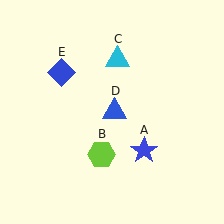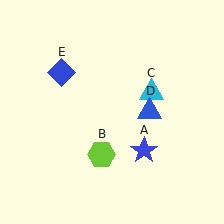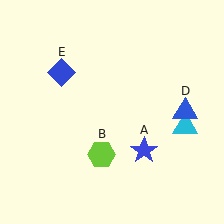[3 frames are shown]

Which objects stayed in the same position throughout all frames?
Blue star (object A) and lime hexagon (object B) and blue diamond (object E) remained stationary.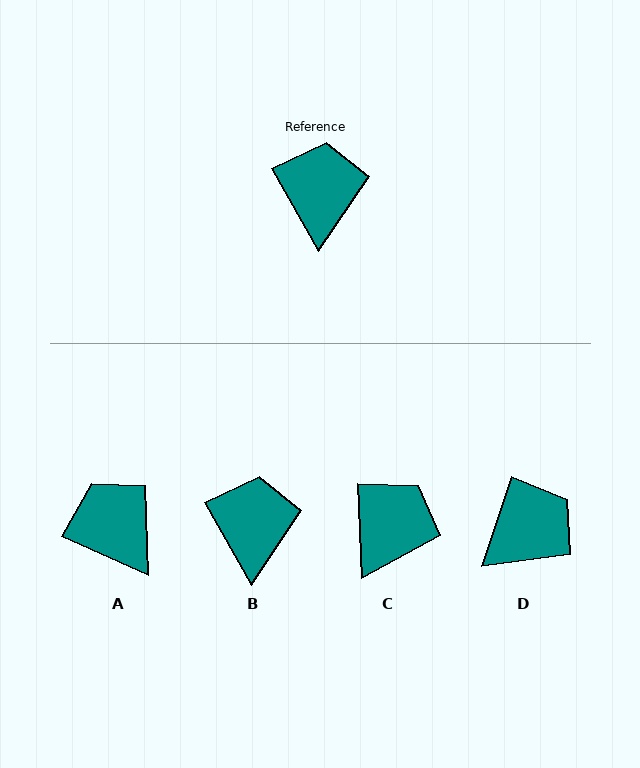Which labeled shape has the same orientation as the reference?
B.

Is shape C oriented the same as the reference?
No, it is off by about 27 degrees.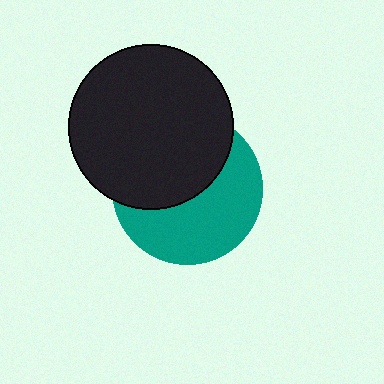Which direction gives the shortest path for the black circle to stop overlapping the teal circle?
Moving up gives the shortest separation.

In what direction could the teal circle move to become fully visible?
The teal circle could move down. That would shift it out from behind the black circle entirely.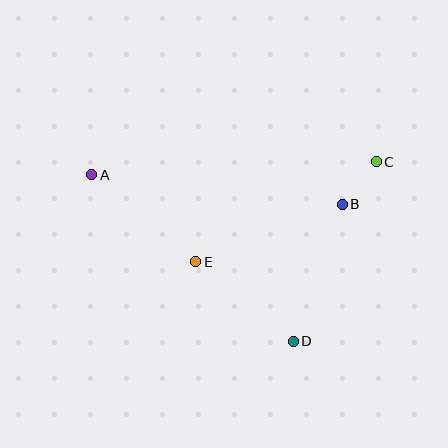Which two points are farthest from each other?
Points A and C are farthest from each other.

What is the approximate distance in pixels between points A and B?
The distance between A and B is approximately 252 pixels.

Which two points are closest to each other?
Points B and C are closest to each other.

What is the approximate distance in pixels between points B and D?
The distance between B and D is approximately 146 pixels.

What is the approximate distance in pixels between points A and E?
The distance between A and E is approximately 136 pixels.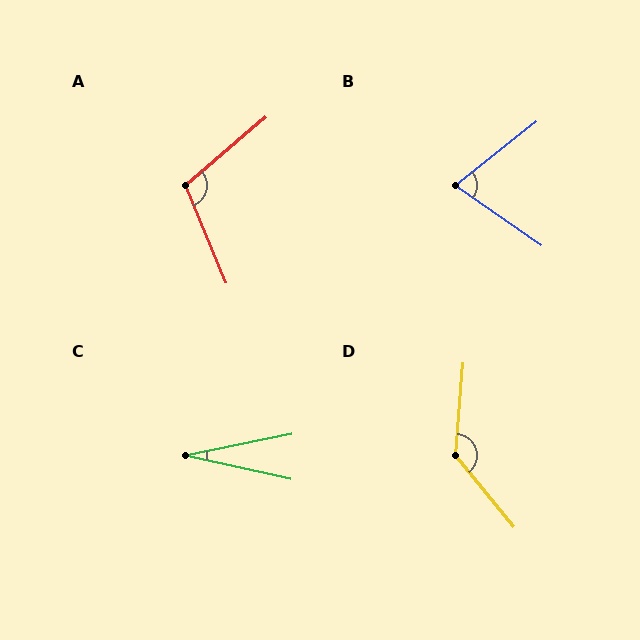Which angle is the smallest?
C, at approximately 24 degrees.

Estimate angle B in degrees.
Approximately 73 degrees.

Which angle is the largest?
D, at approximately 136 degrees.